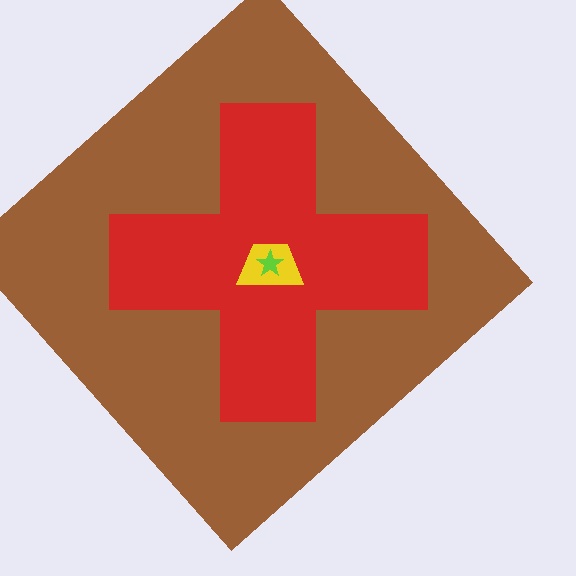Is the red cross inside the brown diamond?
Yes.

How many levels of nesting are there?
4.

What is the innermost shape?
The lime star.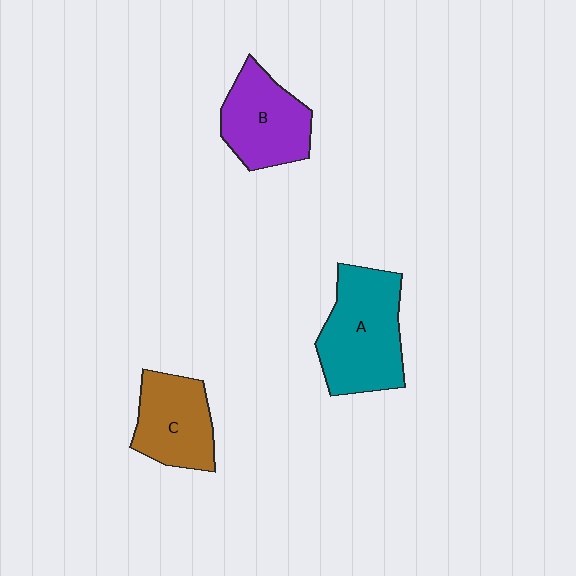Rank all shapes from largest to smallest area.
From largest to smallest: A (teal), B (purple), C (brown).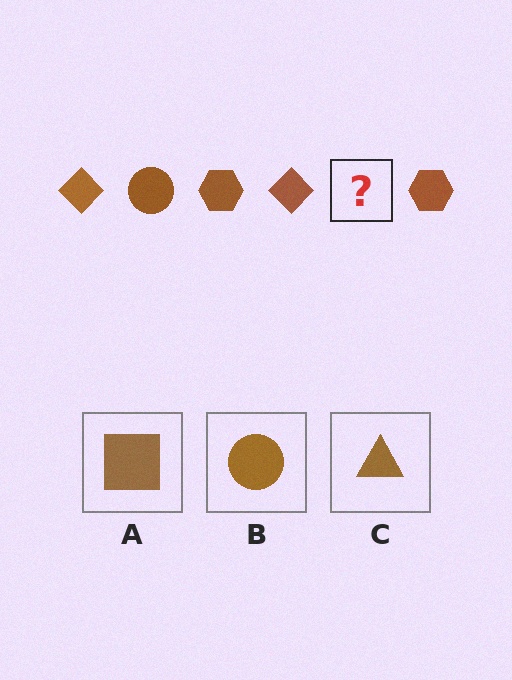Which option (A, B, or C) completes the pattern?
B.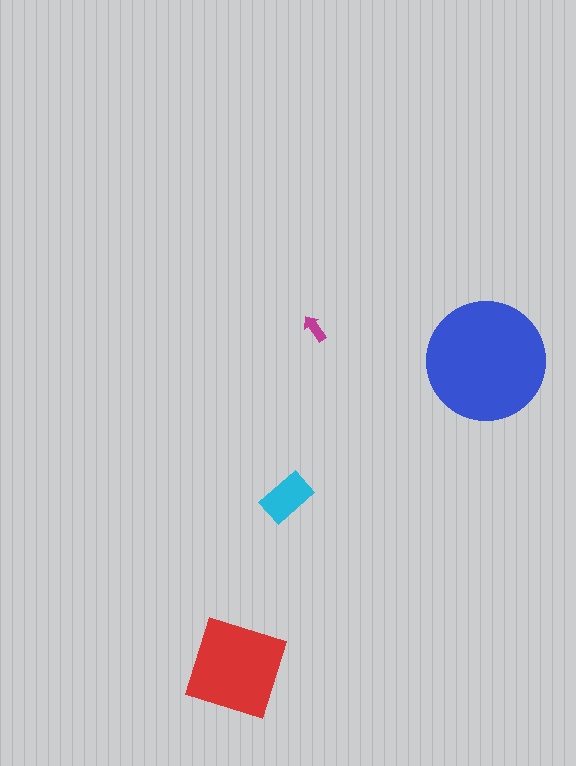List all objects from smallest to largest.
The magenta arrow, the cyan rectangle, the red diamond, the blue circle.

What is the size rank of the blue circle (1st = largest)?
1st.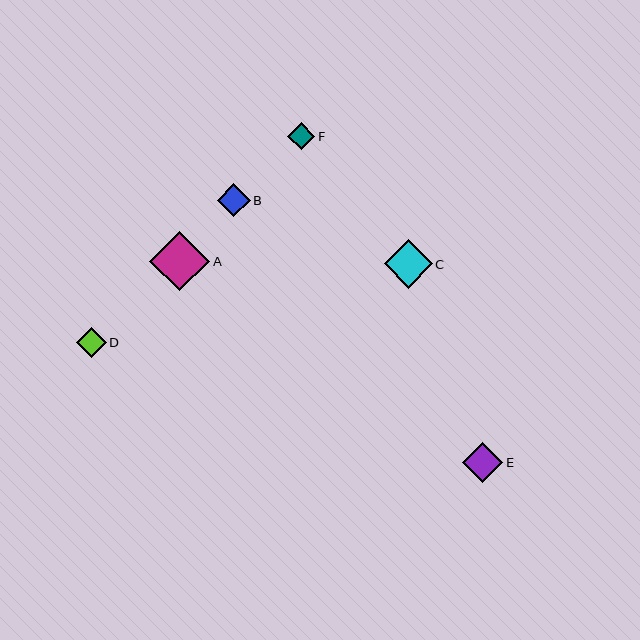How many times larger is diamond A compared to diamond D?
Diamond A is approximately 2.0 times the size of diamond D.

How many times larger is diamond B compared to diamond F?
Diamond B is approximately 1.2 times the size of diamond F.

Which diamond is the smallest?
Diamond F is the smallest with a size of approximately 28 pixels.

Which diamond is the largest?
Diamond A is the largest with a size of approximately 60 pixels.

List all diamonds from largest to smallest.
From largest to smallest: A, C, E, B, D, F.